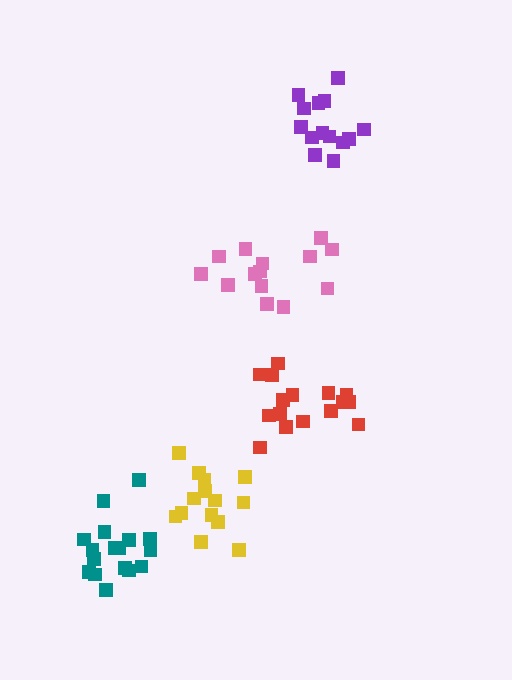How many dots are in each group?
Group 1: 14 dots, Group 2: 17 dots, Group 3: 14 dots, Group 4: 14 dots, Group 5: 16 dots (75 total).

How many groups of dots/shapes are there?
There are 5 groups.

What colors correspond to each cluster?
The clusters are colored: pink, teal, purple, yellow, red.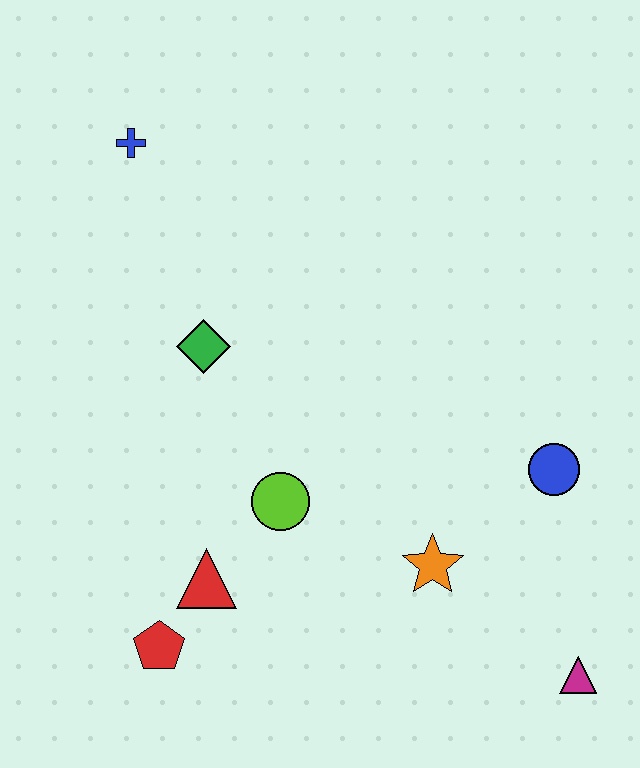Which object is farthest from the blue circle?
The blue cross is farthest from the blue circle.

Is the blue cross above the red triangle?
Yes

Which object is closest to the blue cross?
The green diamond is closest to the blue cross.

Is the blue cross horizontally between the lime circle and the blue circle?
No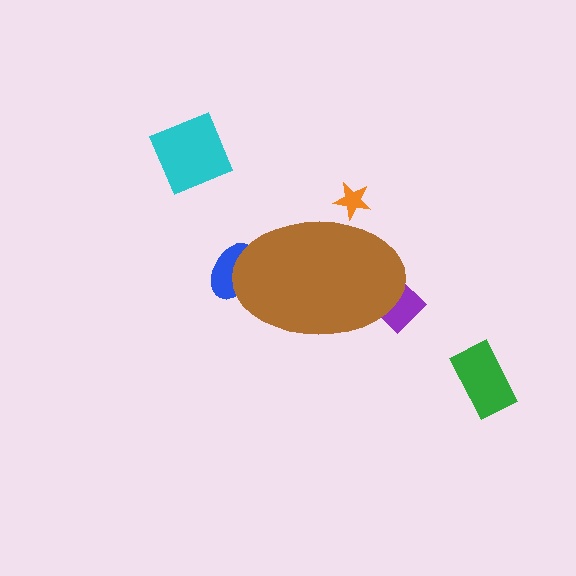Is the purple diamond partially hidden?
Yes, the purple diamond is partially hidden behind the brown ellipse.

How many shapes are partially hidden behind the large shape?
3 shapes are partially hidden.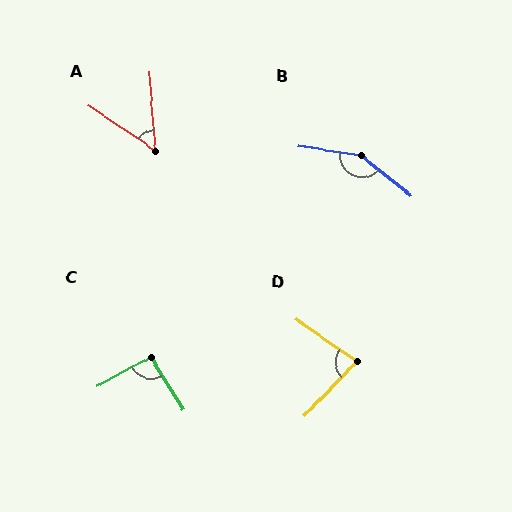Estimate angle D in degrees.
Approximately 81 degrees.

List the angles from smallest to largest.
A (51°), D (81°), C (93°), B (150°).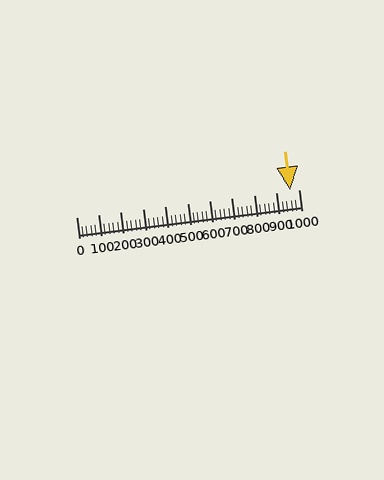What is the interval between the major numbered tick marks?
The major tick marks are spaced 100 units apart.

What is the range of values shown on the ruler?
The ruler shows values from 0 to 1000.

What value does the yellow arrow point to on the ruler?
The yellow arrow points to approximately 960.